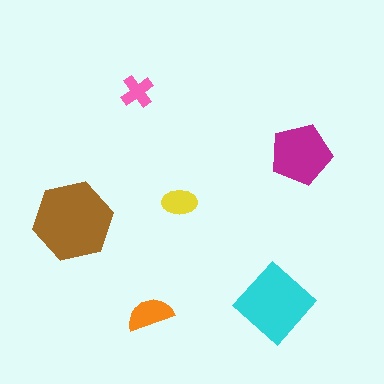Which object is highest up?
The pink cross is topmost.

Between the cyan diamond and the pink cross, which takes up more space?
The cyan diamond.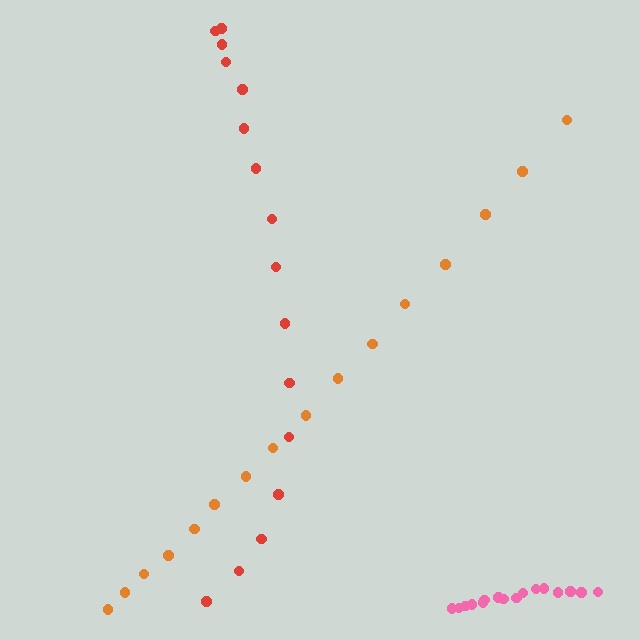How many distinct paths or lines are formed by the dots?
There are 3 distinct paths.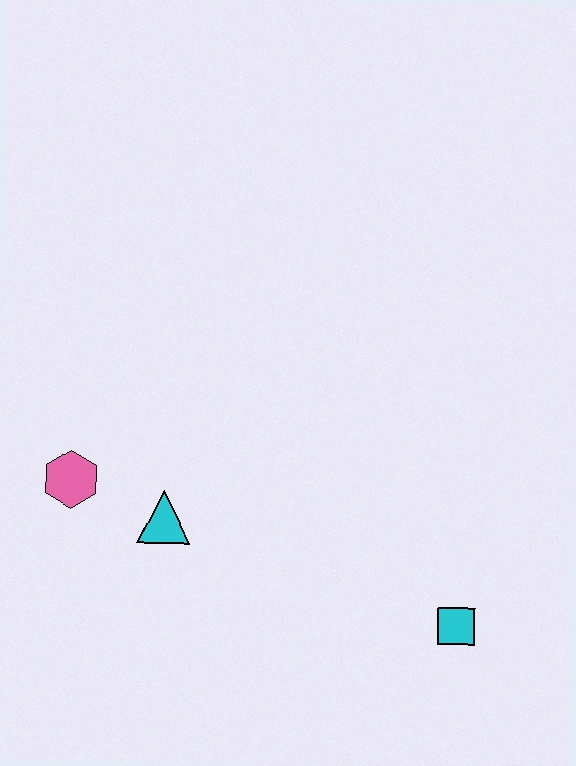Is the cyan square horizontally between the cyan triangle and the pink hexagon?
No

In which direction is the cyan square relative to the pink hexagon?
The cyan square is to the right of the pink hexagon.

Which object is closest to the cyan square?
The cyan triangle is closest to the cyan square.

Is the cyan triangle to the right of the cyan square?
No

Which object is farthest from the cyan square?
The pink hexagon is farthest from the cyan square.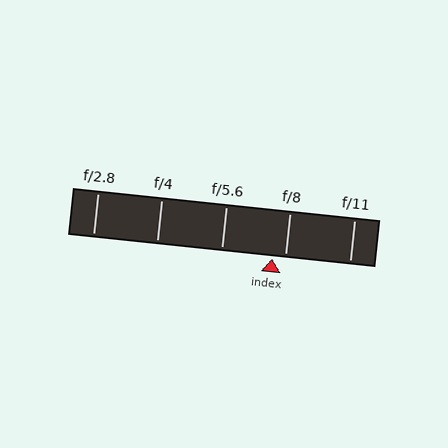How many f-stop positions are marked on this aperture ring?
There are 5 f-stop positions marked.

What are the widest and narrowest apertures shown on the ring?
The widest aperture shown is f/2.8 and the narrowest is f/11.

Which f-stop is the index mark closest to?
The index mark is closest to f/8.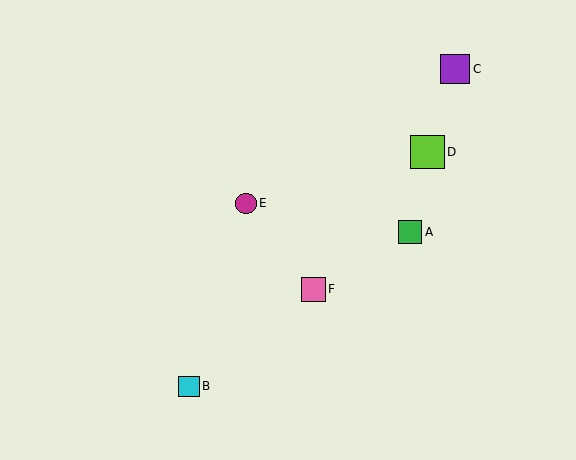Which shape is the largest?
The lime square (labeled D) is the largest.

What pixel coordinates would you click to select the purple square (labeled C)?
Click at (455, 69) to select the purple square C.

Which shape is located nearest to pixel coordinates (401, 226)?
The green square (labeled A) at (410, 232) is nearest to that location.